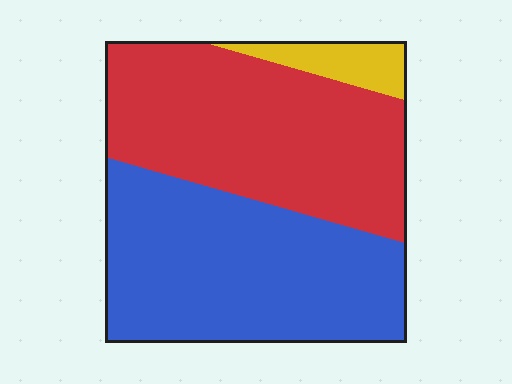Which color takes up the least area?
Yellow, at roughly 5%.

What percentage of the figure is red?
Red covers around 45% of the figure.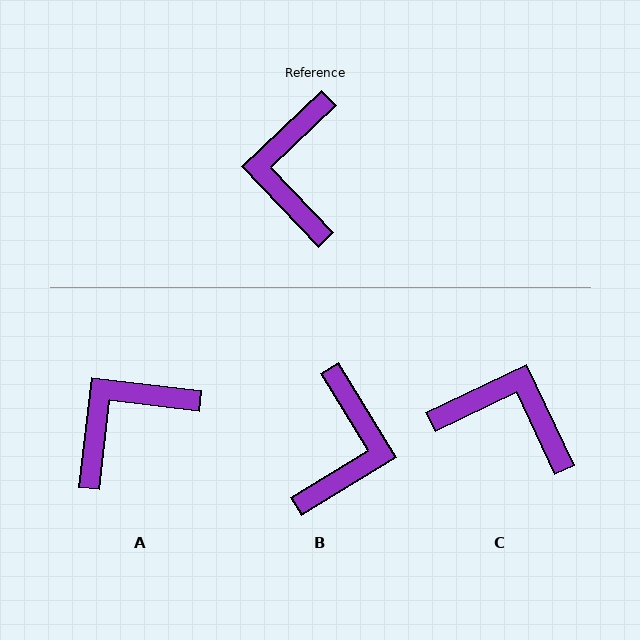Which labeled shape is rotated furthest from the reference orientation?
B, about 168 degrees away.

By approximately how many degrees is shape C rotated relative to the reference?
Approximately 108 degrees clockwise.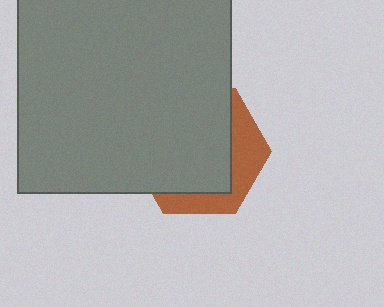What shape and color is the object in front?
The object in front is a gray square.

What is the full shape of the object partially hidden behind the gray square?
The partially hidden object is a brown hexagon.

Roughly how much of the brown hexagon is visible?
A small part of it is visible (roughly 31%).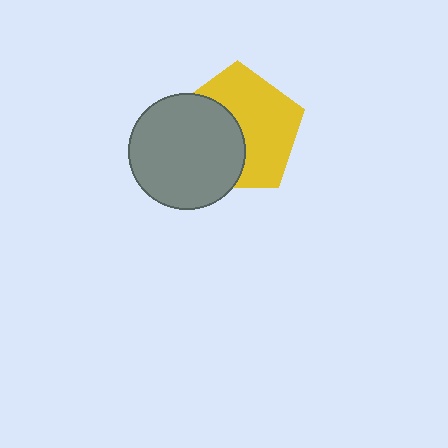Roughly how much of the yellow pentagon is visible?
About half of it is visible (roughly 57%).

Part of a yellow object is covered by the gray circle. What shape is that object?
It is a pentagon.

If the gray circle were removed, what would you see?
You would see the complete yellow pentagon.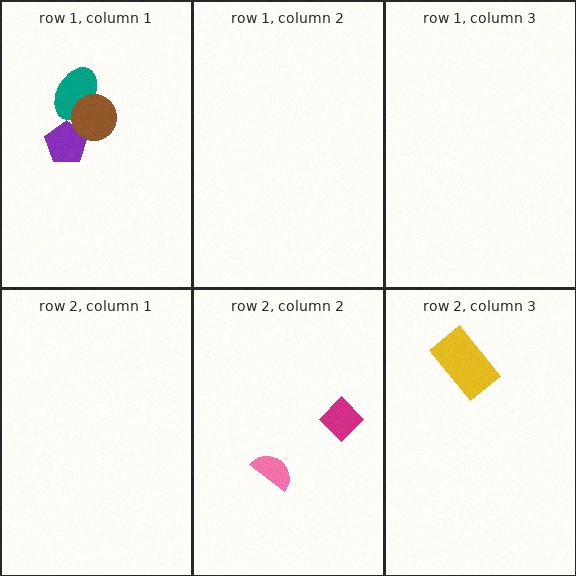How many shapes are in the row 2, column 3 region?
1.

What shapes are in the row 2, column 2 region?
The magenta diamond, the pink semicircle.